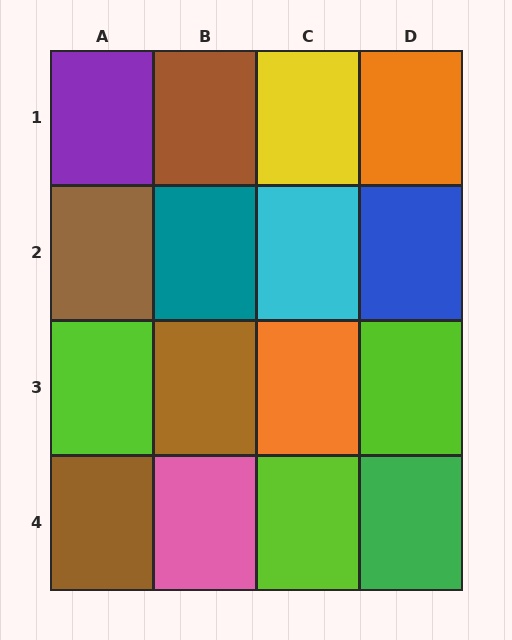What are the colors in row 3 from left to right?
Lime, brown, orange, lime.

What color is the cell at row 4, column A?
Brown.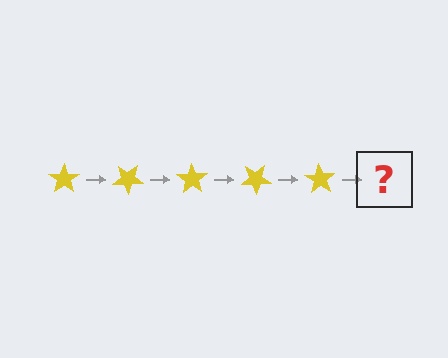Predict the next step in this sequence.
The next step is a yellow star rotated 175 degrees.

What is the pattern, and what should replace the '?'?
The pattern is that the star rotates 35 degrees each step. The '?' should be a yellow star rotated 175 degrees.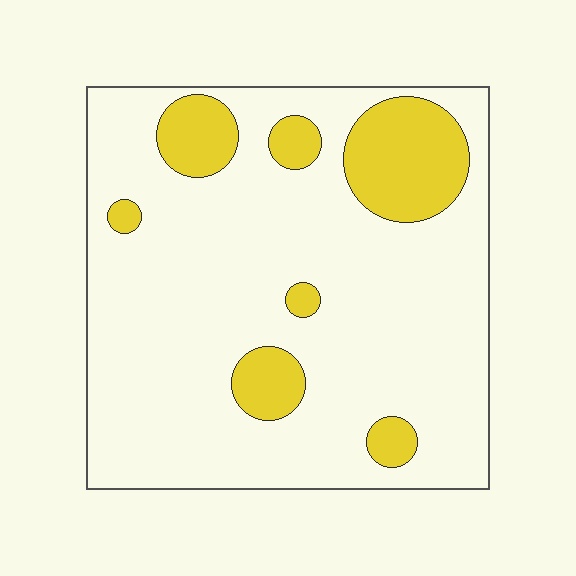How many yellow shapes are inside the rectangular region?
7.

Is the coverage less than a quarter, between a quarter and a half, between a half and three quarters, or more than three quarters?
Less than a quarter.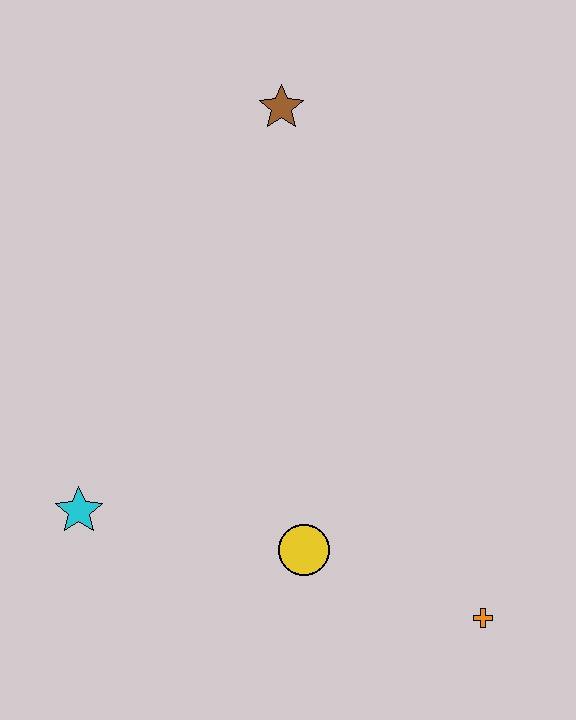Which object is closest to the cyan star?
The yellow circle is closest to the cyan star.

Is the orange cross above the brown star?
No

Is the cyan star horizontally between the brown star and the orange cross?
No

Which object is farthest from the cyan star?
The brown star is farthest from the cyan star.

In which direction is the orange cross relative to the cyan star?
The orange cross is to the right of the cyan star.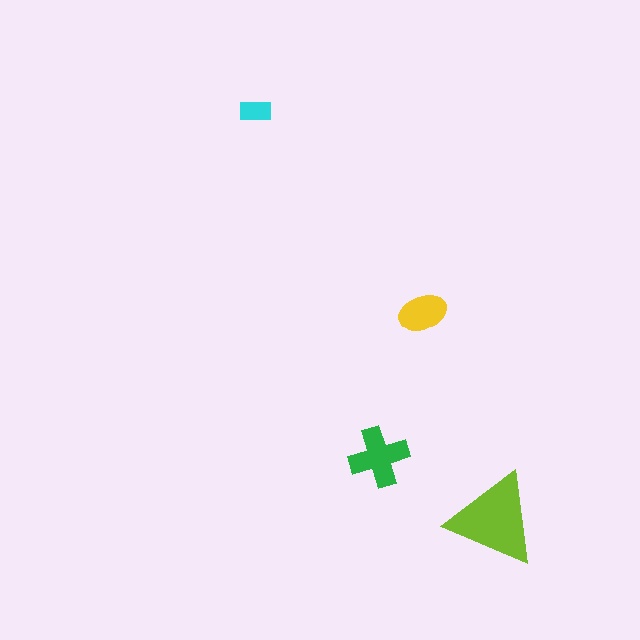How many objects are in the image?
There are 4 objects in the image.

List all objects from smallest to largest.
The cyan rectangle, the yellow ellipse, the green cross, the lime triangle.